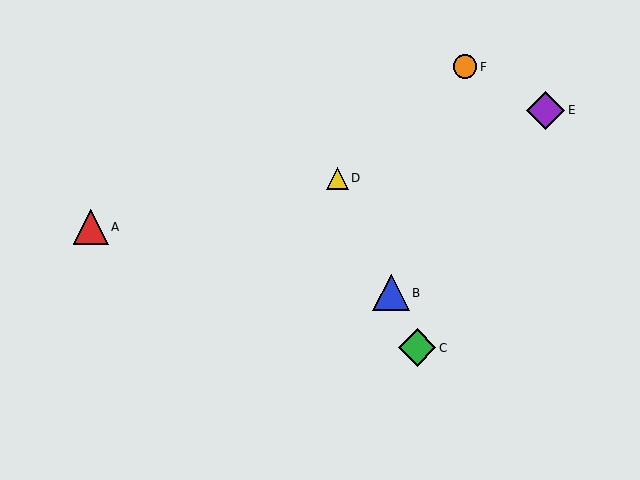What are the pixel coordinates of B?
Object B is at (391, 293).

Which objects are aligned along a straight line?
Objects B, C, D are aligned along a straight line.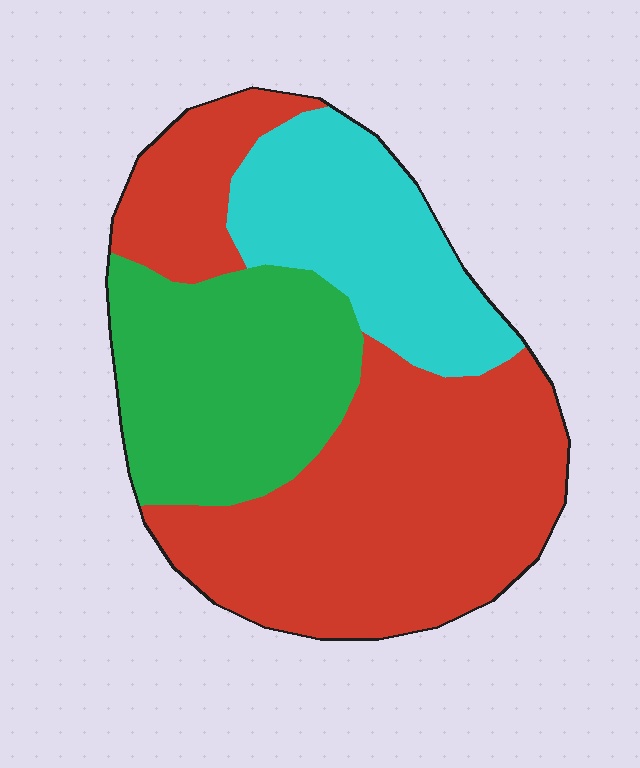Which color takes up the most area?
Red, at roughly 50%.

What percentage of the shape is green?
Green takes up about one quarter (1/4) of the shape.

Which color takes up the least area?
Cyan, at roughly 20%.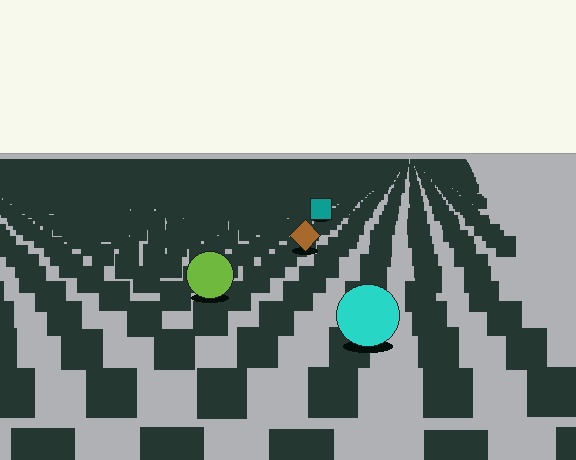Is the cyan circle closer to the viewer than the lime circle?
Yes. The cyan circle is closer — you can tell from the texture gradient: the ground texture is coarser near it.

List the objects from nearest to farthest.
From nearest to farthest: the cyan circle, the lime circle, the brown diamond, the teal square.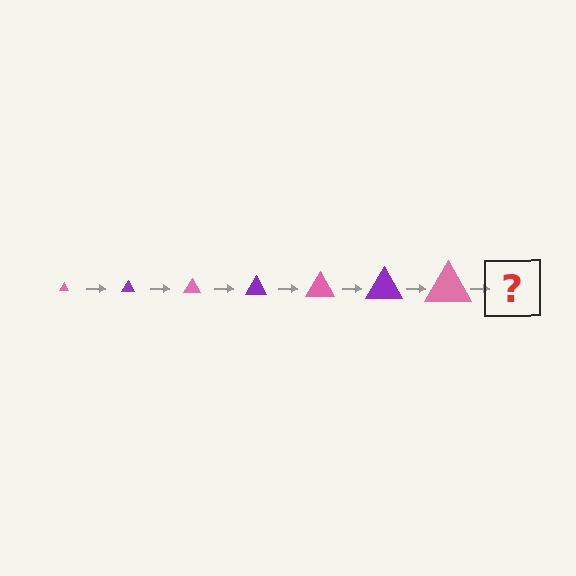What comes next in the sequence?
The next element should be a purple triangle, larger than the previous one.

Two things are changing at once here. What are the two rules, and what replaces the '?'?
The two rules are that the triangle grows larger each step and the color cycles through pink and purple. The '?' should be a purple triangle, larger than the previous one.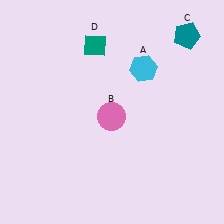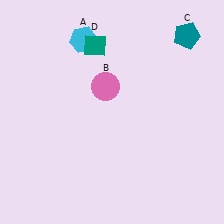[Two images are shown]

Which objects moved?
The objects that moved are: the cyan hexagon (A), the pink circle (B).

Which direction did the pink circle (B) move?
The pink circle (B) moved up.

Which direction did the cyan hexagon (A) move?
The cyan hexagon (A) moved left.